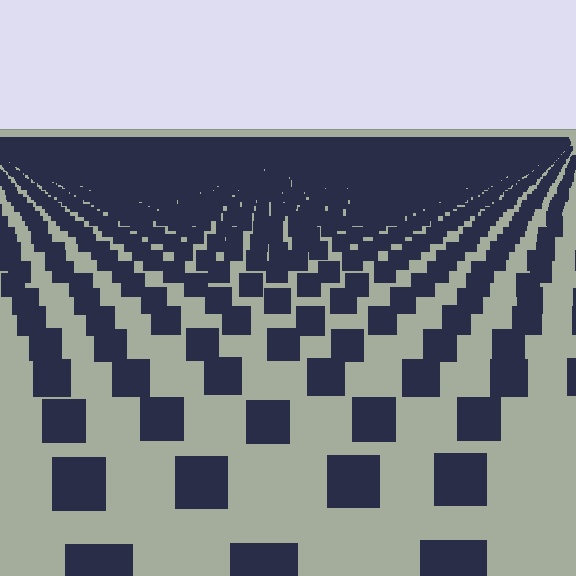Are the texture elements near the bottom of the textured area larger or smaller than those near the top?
Larger. Near the bottom, elements are closer to the viewer and appear at a bigger on-screen size.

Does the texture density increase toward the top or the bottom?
Density increases toward the top.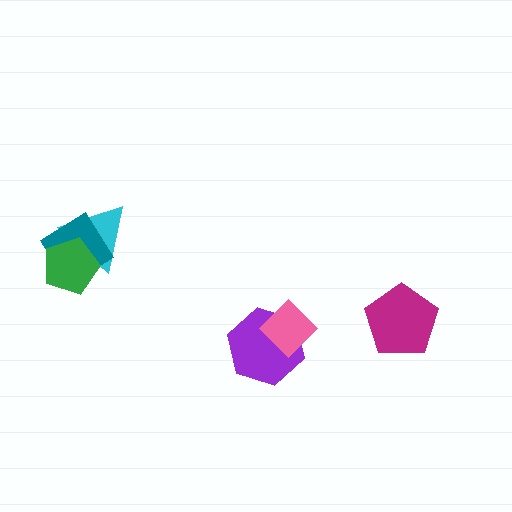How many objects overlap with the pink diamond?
1 object overlaps with the pink diamond.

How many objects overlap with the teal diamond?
2 objects overlap with the teal diamond.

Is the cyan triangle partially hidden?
Yes, it is partially covered by another shape.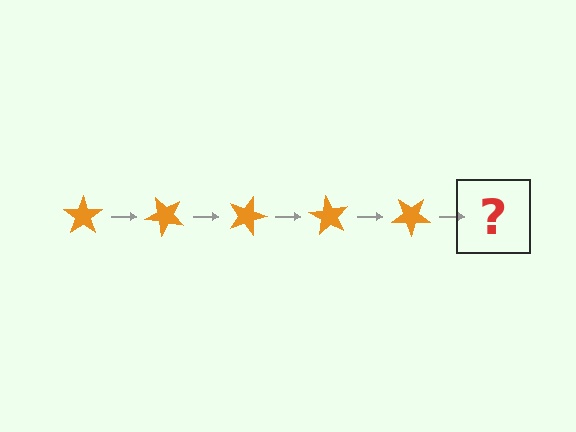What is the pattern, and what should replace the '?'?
The pattern is that the star rotates 45 degrees each step. The '?' should be an orange star rotated 225 degrees.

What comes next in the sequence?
The next element should be an orange star rotated 225 degrees.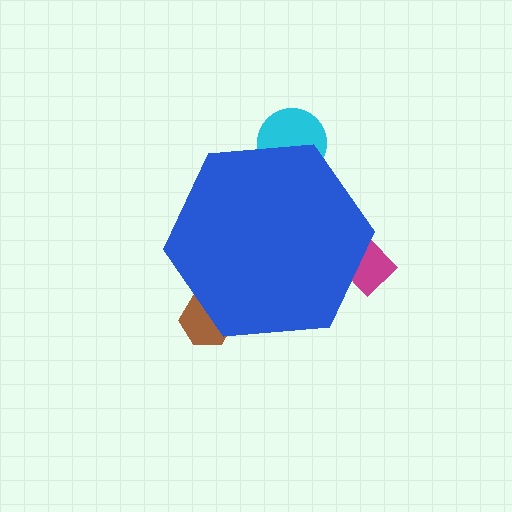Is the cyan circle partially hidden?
Yes, the cyan circle is partially hidden behind the blue hexagon.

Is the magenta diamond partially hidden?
Yes, the magenta diamond is partially hidden behind the blue hexagon.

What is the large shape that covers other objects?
A blue hexagon.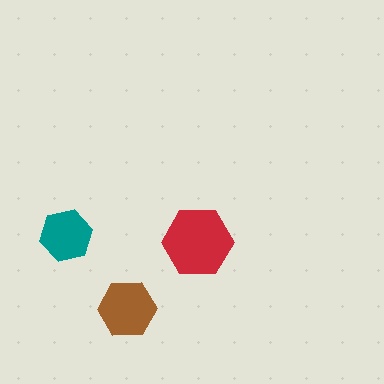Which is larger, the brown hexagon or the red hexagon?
The red one.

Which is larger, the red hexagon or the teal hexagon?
The red one.